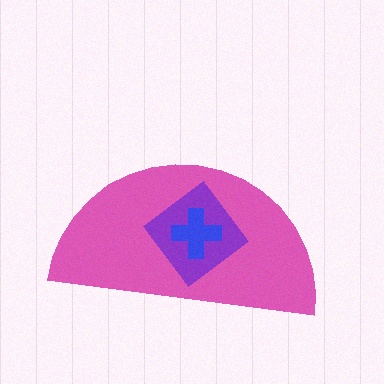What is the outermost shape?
The pink semicircle.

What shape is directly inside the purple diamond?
The blue cross.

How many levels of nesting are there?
3.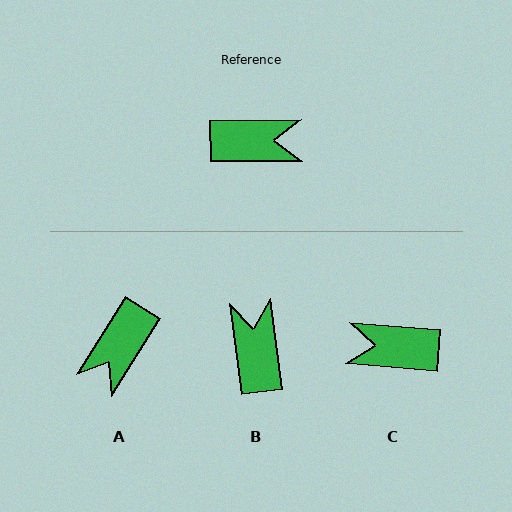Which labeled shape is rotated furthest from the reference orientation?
C, about 175 degrees away.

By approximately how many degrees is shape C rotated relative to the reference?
Approximately 175 degrees counter-clockwise.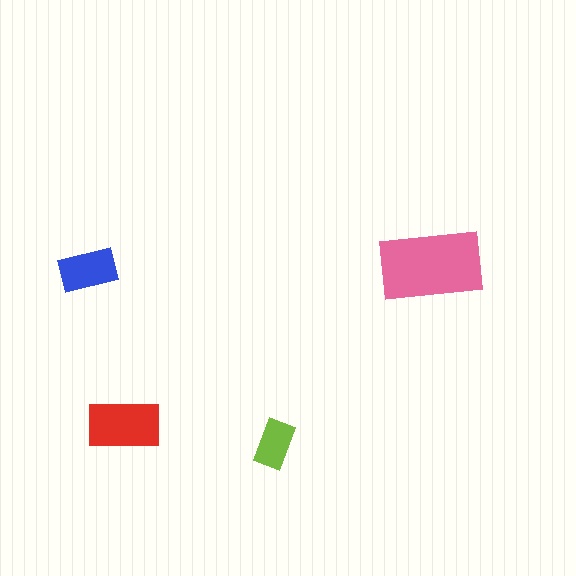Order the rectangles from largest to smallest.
the pink one, the red one, the blue one, the lime one.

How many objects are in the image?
There are 4 objects in the image.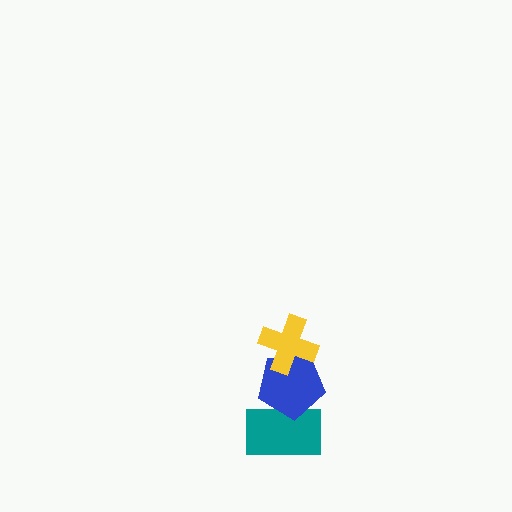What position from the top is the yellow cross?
The yellow cross is 1st from the top.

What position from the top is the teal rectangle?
The teal rectangle is 3rd from the top.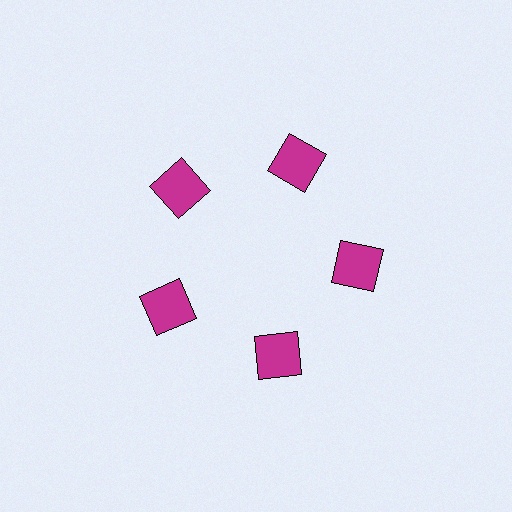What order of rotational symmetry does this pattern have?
This pattern has 5-fold rotational symmetry.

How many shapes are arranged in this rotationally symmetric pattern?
There are 5 shapes, arranged in 5 groups of 1.